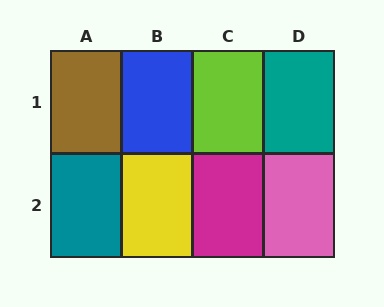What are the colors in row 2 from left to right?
Teal, yellow, magenta, pink.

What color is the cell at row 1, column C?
Lime.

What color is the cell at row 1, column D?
Teal.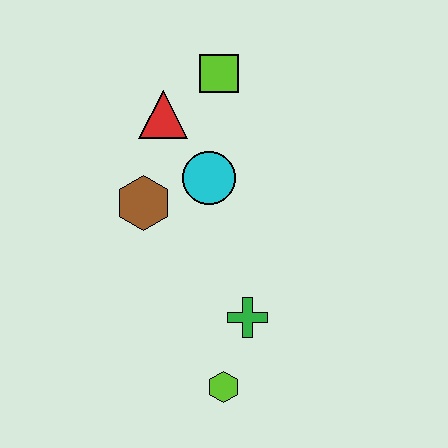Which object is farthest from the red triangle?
The lime hexagon is farthest from the red triangle.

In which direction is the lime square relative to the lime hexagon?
The lime square is above the lime hexagon.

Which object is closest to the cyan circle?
The brown hexagon is closest to the cyan circle.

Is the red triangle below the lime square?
Yes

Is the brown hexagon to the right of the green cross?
No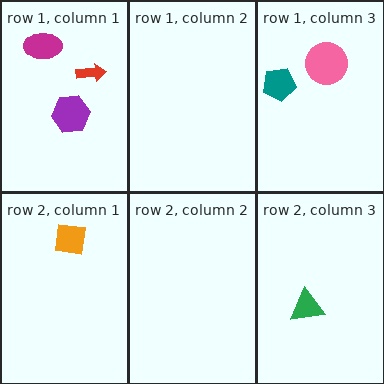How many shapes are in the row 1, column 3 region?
2.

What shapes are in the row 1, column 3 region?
The pink circle, the teal pentagon.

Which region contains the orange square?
The row 2, column 1 region.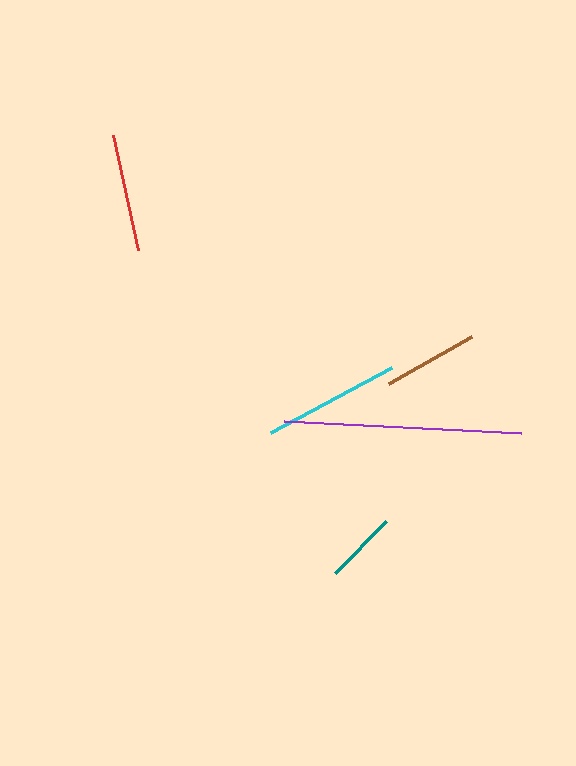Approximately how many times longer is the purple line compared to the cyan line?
The purple line is approximately 1.7 times the length of the cyan line.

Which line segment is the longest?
The purple line is the longest at approximately 237 pixels.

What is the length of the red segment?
The red segment is approximately 118 pixels long.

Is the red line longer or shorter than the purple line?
The purple line is longer than the red line.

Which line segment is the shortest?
The teal line is the shortest at approximately 73 pixels.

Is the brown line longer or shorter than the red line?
The red line is longer than the brown line.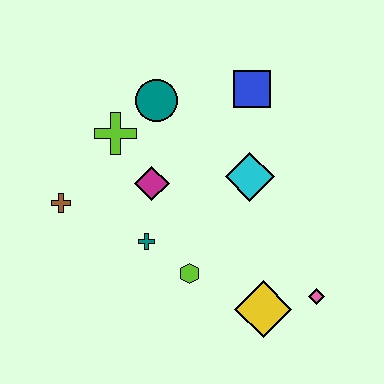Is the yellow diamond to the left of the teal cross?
No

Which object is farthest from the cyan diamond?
The brown cross is farthest from the cyan diamond.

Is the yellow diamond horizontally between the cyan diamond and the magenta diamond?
No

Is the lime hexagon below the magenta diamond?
Yes